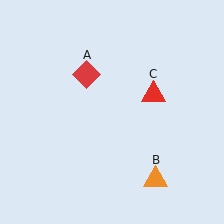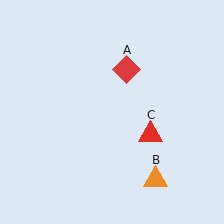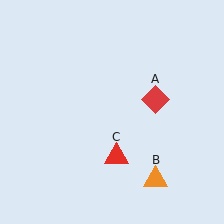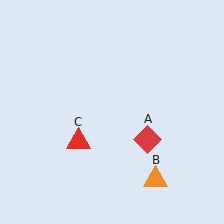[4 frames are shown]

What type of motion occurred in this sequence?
The red diamond (object A), red triangle (object C) rotated clockwise around the center of the scene.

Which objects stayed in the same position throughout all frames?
Orange triangle (object B) remained stationary.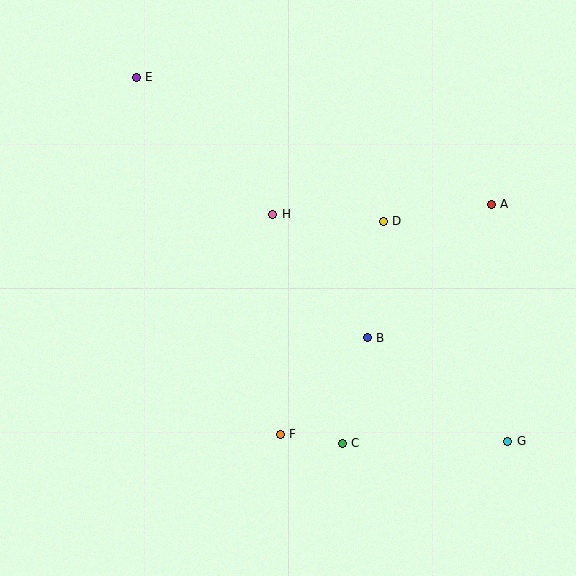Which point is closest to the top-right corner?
Point A is closest to the top-right corner.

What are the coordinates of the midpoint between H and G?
The midpoint between H and G is at (390, 328).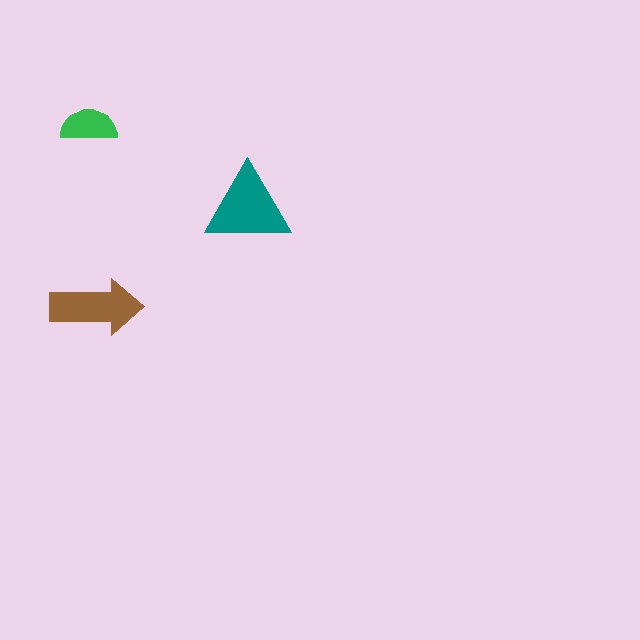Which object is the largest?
The teal triangle.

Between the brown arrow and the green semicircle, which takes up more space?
The brown arrow.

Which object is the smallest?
The green semicircle.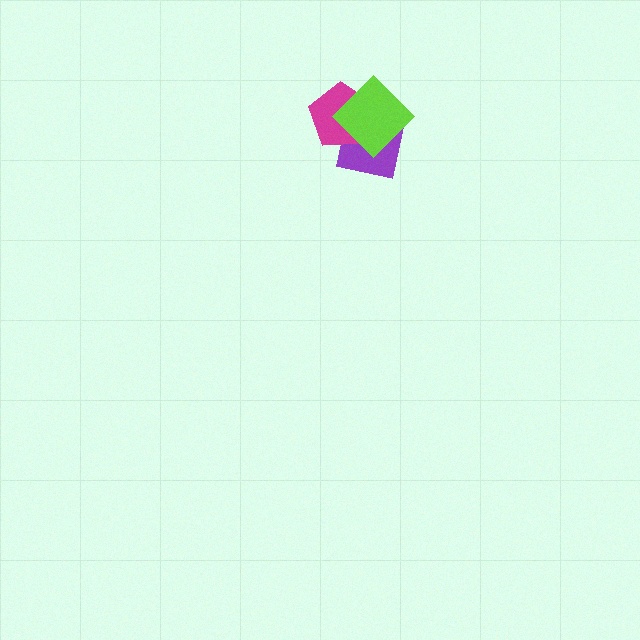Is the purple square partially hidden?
Yes, it is partially covered by another shape.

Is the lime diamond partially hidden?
No, no other shape covers it.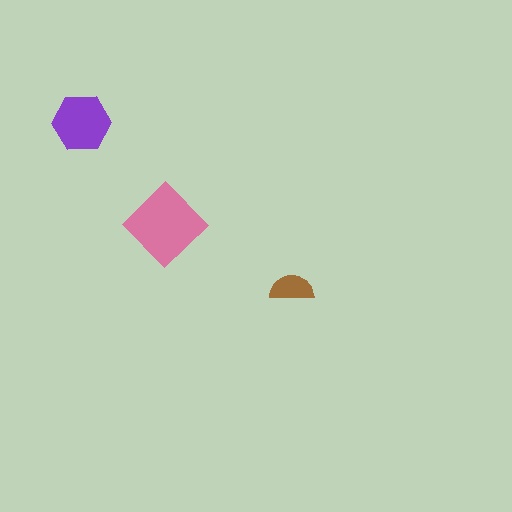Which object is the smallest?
The brown semicircle.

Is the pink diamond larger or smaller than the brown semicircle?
Larger.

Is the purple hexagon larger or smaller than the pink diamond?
Smaller.